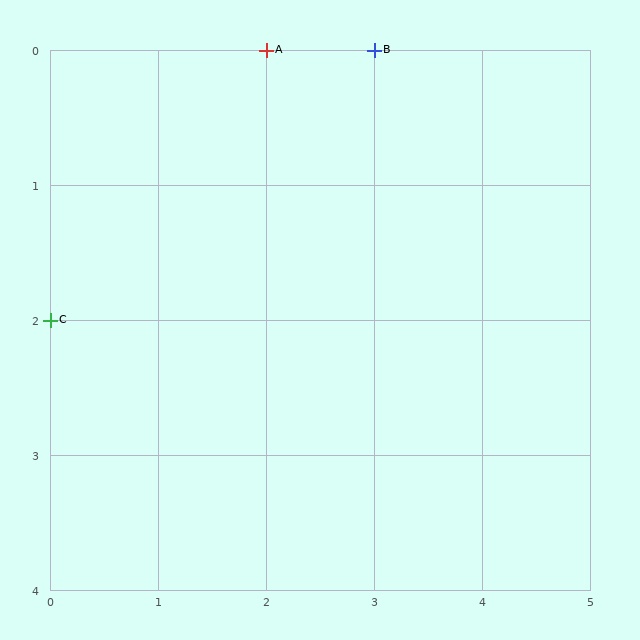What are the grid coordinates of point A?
Point A is at grid coordinates (2, 0).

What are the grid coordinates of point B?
Point B is at grid coordinates (3, 0).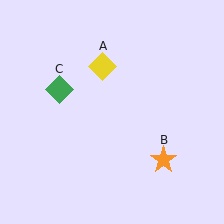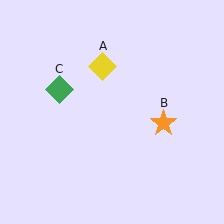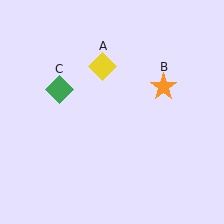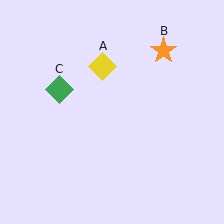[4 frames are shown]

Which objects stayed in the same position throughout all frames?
Yellow diamond (object A) and green diamond (object C) remained stationary.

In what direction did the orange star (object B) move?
The orange star (object B) moved up.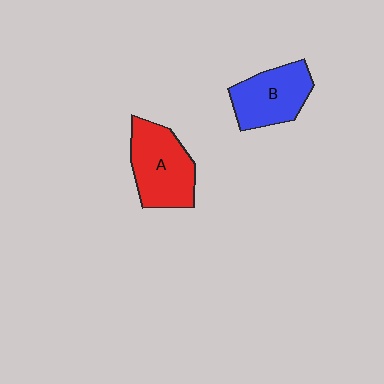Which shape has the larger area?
Shape A (red).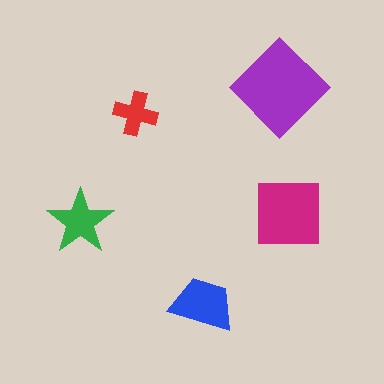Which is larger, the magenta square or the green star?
The magenta square.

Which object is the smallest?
The red cross.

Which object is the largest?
The purple diamond.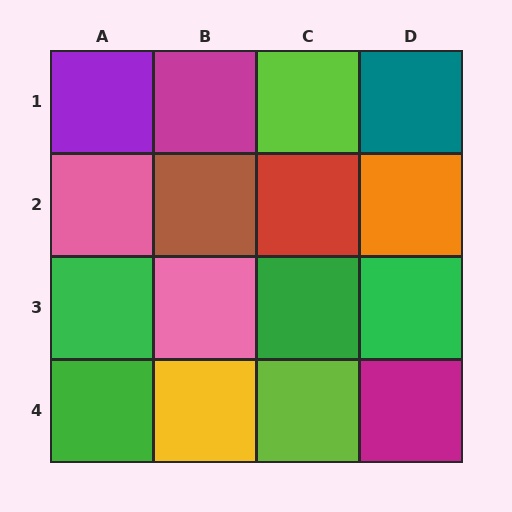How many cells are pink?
2 cells are pink.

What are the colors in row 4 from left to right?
Green, yellow, lime, magenta.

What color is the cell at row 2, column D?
Orange.